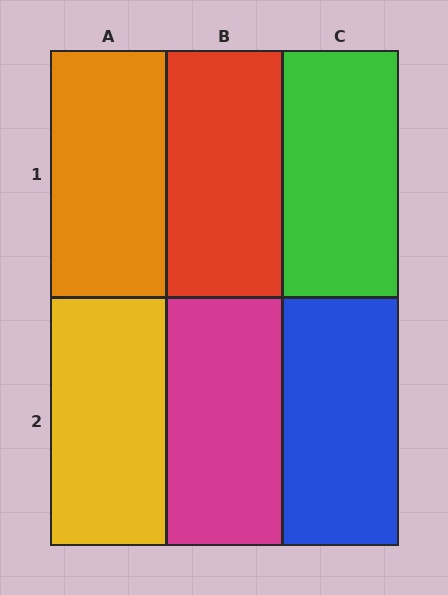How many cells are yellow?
1 cell is yellow.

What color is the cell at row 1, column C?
Green.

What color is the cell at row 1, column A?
Orange.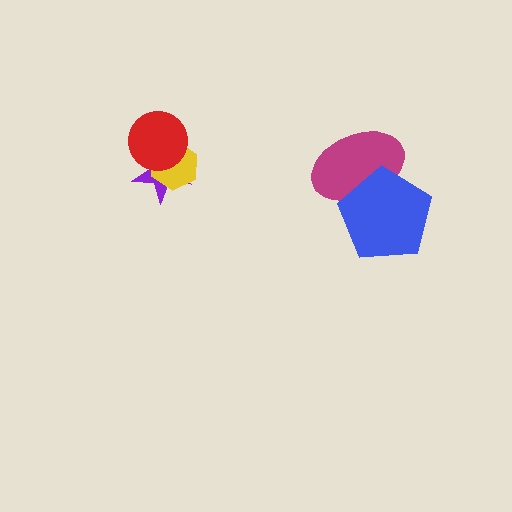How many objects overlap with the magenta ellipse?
1 object overlaps with the magenta ellipse.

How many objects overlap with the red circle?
2 objects overlap with the red circle.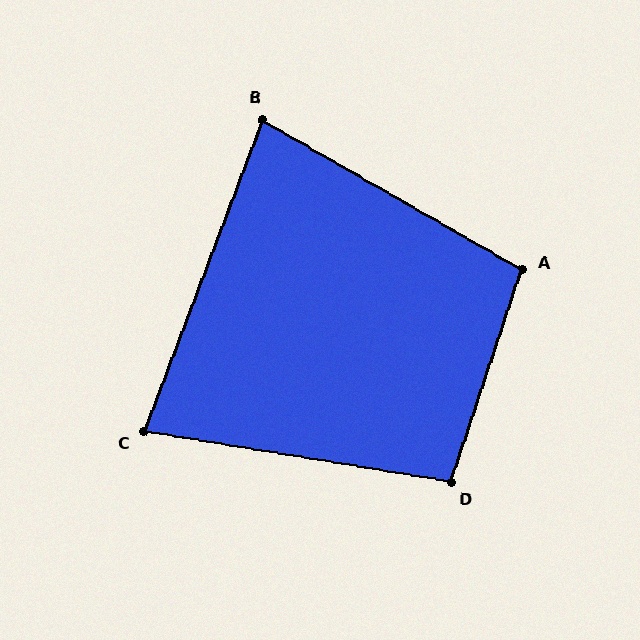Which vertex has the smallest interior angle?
C, at approximately 79 degrees.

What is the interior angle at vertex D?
Approximately 99 degrees (obtuse).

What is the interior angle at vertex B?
Approximately 81 degrees (acute).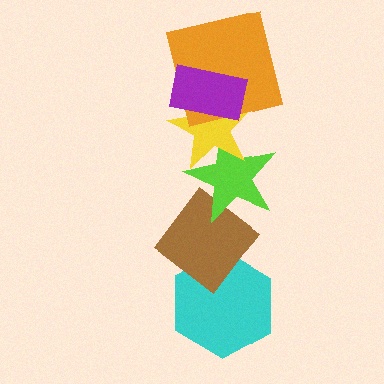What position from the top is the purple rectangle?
The purple rectangle is 1st from the top.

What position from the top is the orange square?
The orange square is 2nd from the top.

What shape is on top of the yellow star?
The orange square is on top of the yellow star.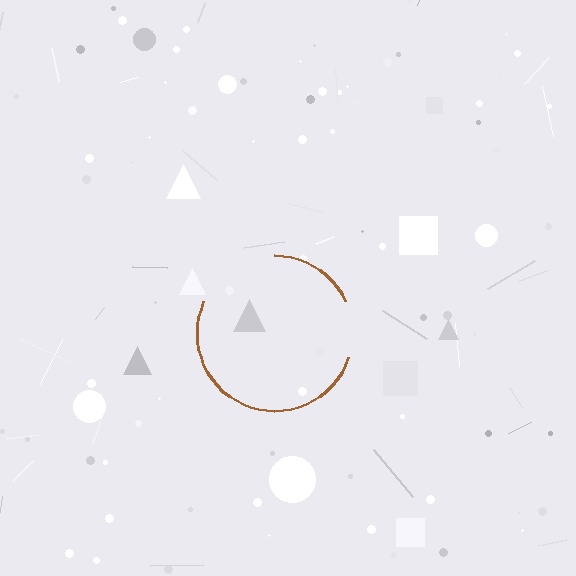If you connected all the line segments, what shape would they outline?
They would outline a circle.